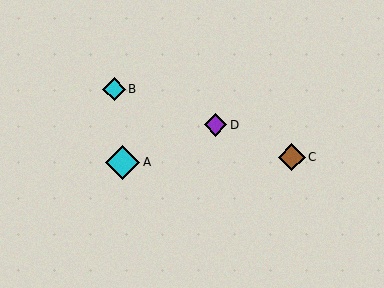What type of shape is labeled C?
Shape C is a brown diamond.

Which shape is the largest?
The cyan diamond (labeled A) is the largest.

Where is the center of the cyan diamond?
The center of the cyan diamond is at (114, 89).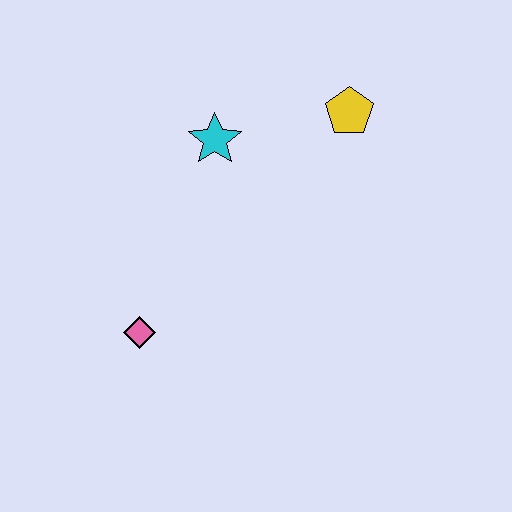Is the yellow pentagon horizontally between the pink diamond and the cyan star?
No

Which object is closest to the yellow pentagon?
The cyan star is closest to the yellow pentagon.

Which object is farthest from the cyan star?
The pink diamond is farthest from the cyan star.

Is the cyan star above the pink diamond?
Yes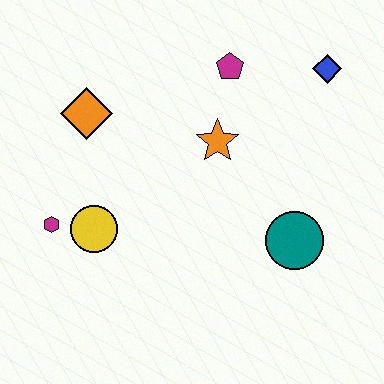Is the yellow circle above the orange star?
No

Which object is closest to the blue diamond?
The magenta pentagon is closest to the blue diamond.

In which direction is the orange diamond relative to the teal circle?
The orange diamond is to the left of the teal circle.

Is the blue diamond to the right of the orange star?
Yes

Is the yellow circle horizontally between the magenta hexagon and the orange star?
Yes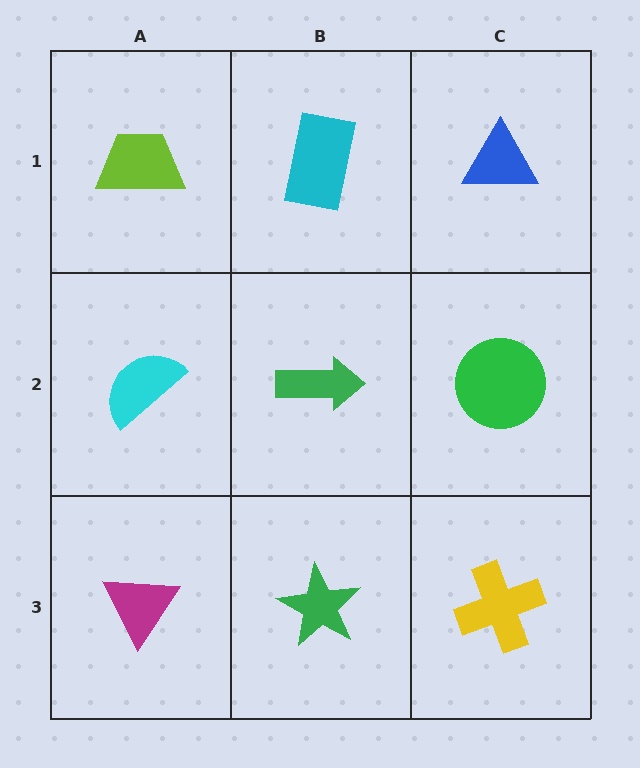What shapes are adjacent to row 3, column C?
A green circle (row 2, column C), a green star (row 3, column B).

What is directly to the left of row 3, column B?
A magenta triangle.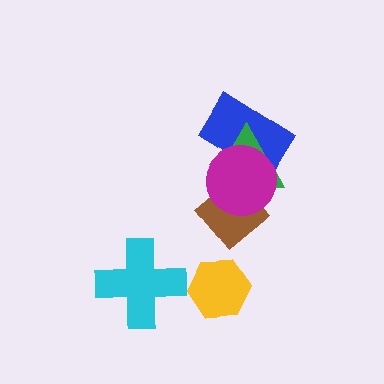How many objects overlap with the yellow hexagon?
0 objects overlap with the yellow hexagon.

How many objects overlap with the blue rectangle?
2 objects overlap with the blue rectangle.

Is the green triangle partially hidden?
Yes, it is partially covered by another shape.